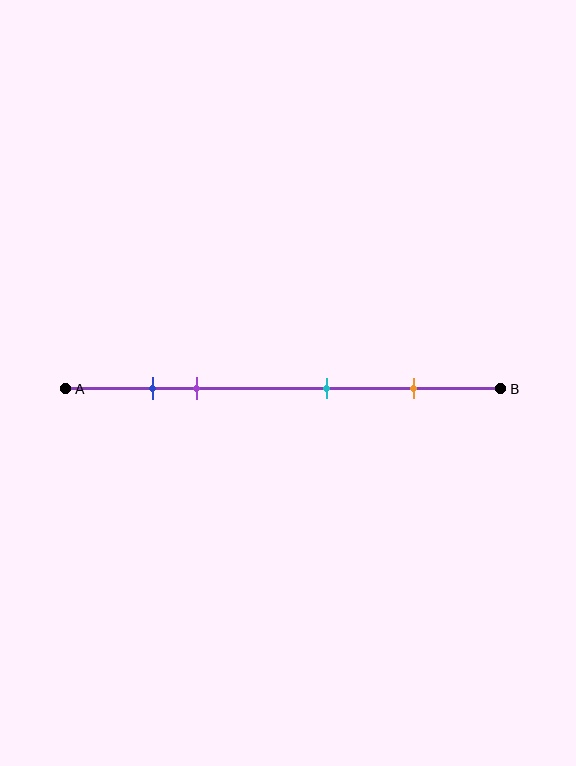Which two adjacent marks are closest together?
The blue and purple marks are the closest adjacent pair.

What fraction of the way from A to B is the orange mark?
The orange mark is approximately 80% (0.8) of the way from A to B.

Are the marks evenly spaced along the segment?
No, the marks are not evenly spaced.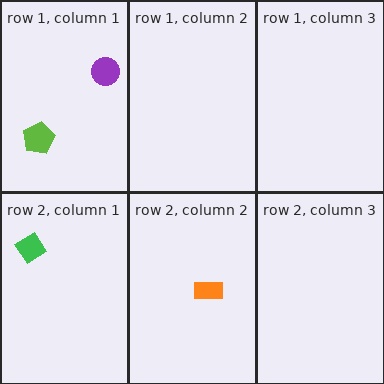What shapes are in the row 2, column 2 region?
The orange rectangle.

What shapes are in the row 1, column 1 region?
The lime pentagon, the purple circle.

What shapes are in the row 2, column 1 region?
The green diamond.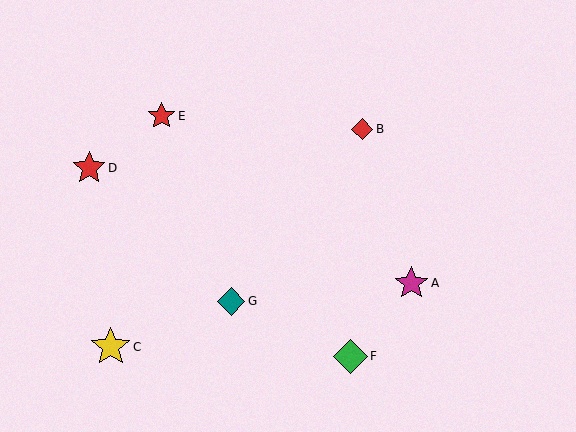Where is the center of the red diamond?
The center of the red diamond is at (362, 129).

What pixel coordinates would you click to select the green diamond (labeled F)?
Click at (351, 356) to select the green diamond F.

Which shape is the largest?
The yellow star (labeled C) is the largest.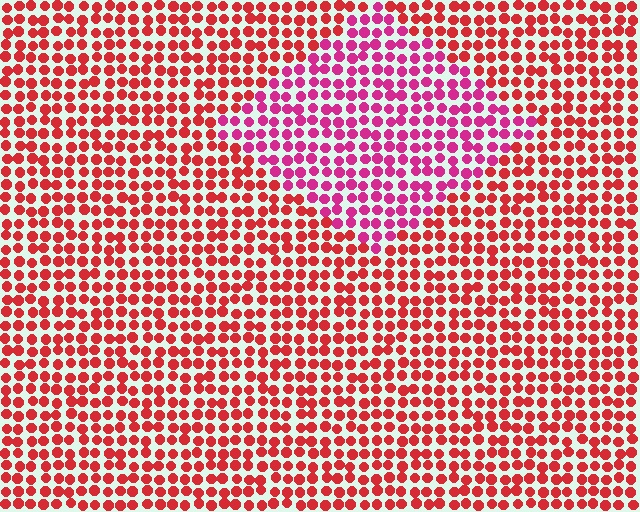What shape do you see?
I see a diamond.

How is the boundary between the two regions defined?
The boundary is defined purely by a slight shift in hue (about 33 degrees). Spacing, size, and orientation are identical on both sides.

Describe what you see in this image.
The image is filled with small red elements in a uniform arrangement. A diamond-shaped region is visible where the elements are tinted to a slightly different hue, forming a subtle color boundary.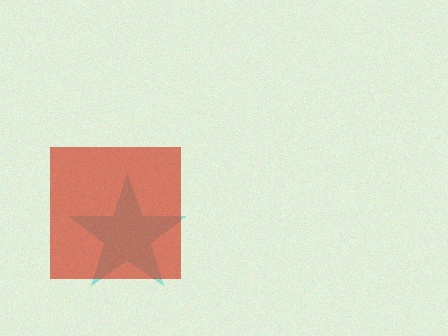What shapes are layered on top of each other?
The layered shapes are: a cyan star, a red square.